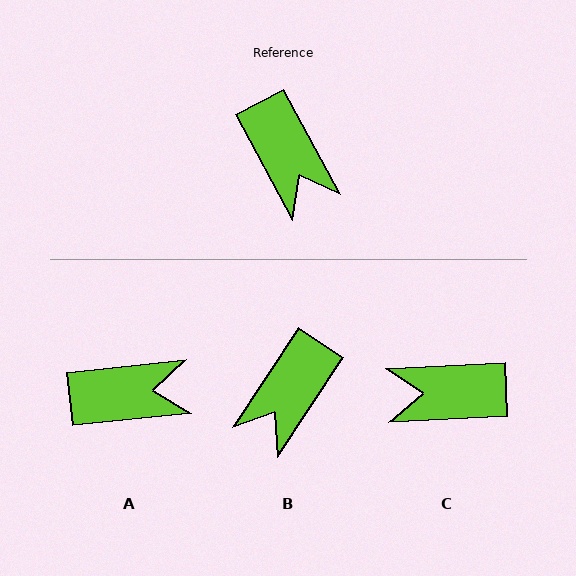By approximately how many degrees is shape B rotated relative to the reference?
Approximately 62 degrees clockwise.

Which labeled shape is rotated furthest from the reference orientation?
C, about 115 degrees away.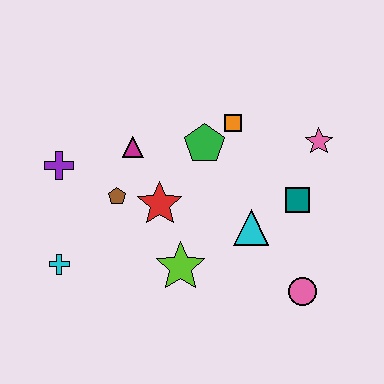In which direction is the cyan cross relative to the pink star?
The cyan cross is to the left of the pink star.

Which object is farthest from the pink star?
The cyan cross is farthest from the pink star.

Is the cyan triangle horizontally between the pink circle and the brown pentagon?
Yes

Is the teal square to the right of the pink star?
No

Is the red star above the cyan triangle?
Yes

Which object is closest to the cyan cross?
The brown pentagon is closest to the cyan cross.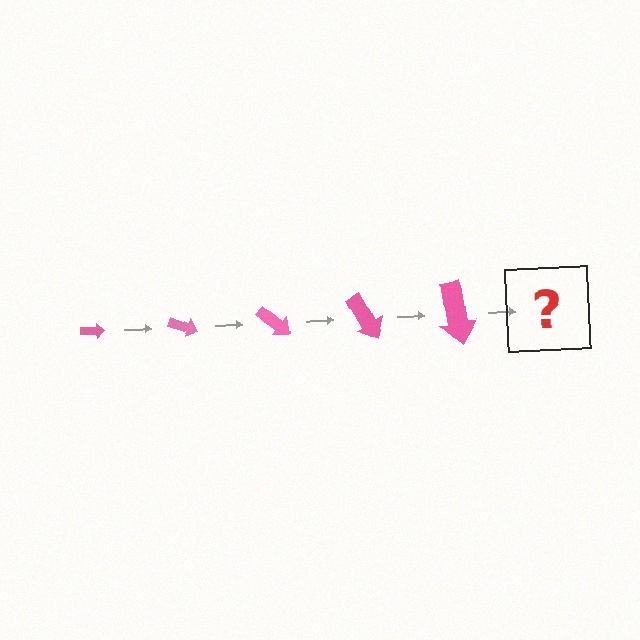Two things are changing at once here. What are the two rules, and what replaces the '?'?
The two rules are that the arrow grows larger each step and it rotates 20 degrees each step. The '?' should be an arrow, larger than the previous one and rotated 100 degrees from the start.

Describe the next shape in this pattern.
It should be an arrow, larger than the previous one and rotated 100 degrees from the start.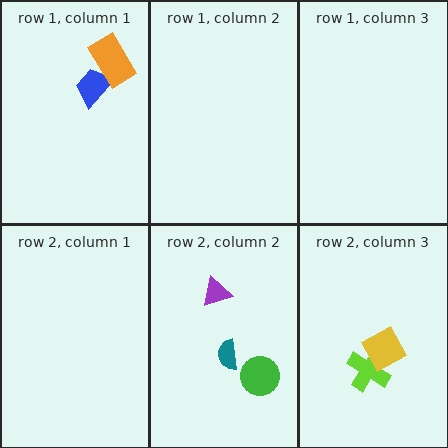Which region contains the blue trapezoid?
The row 1, column 1 region.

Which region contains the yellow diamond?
The row 2, column 3 region.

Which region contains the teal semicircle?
The row 2, column 2 region.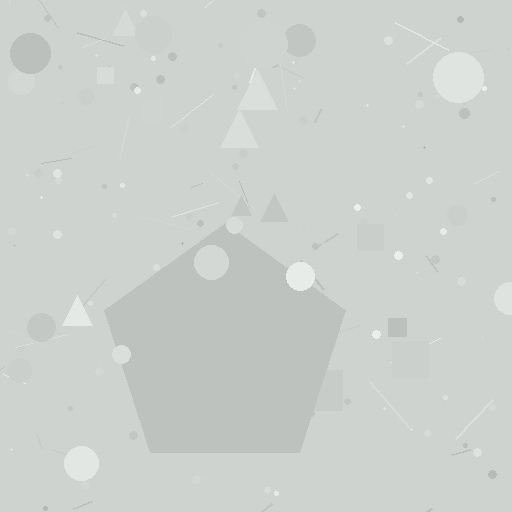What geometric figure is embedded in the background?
A pentagon is embedded in the background.